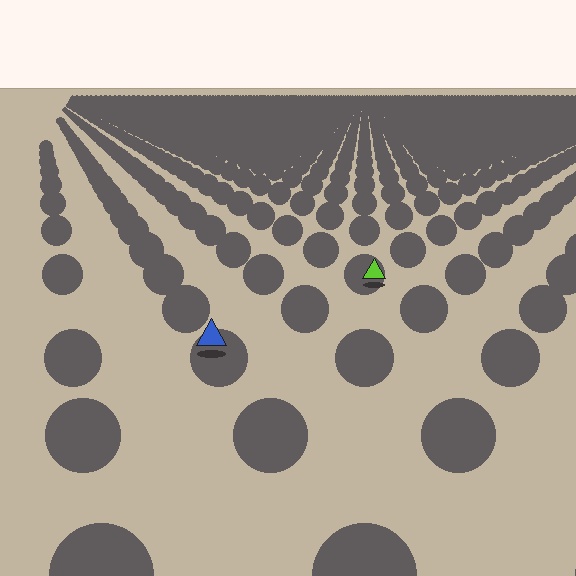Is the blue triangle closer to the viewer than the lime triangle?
Yes. The blue triangle is closer — you can tell from the texture gradient: the ground texture is coarser near it.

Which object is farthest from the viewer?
The lime triangle is farthest from the viewer. It appears smaller and the ground texture around it is denser.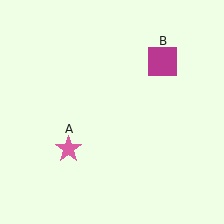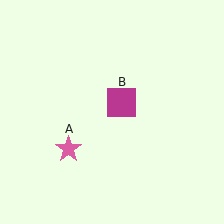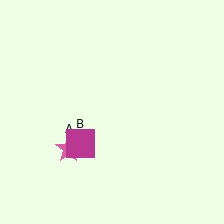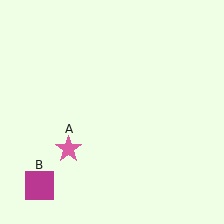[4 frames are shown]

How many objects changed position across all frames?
1 object changed position: magenta square (object B).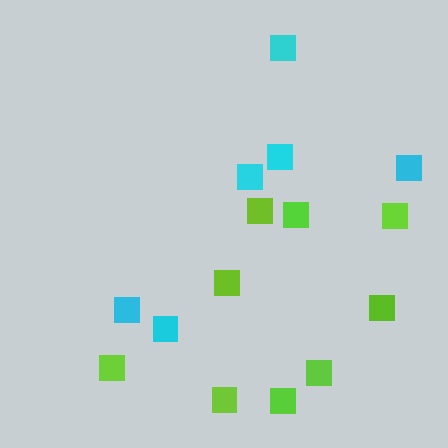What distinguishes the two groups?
There are 2 groups: one group of lime squares (9) and one group of cyan squares (6).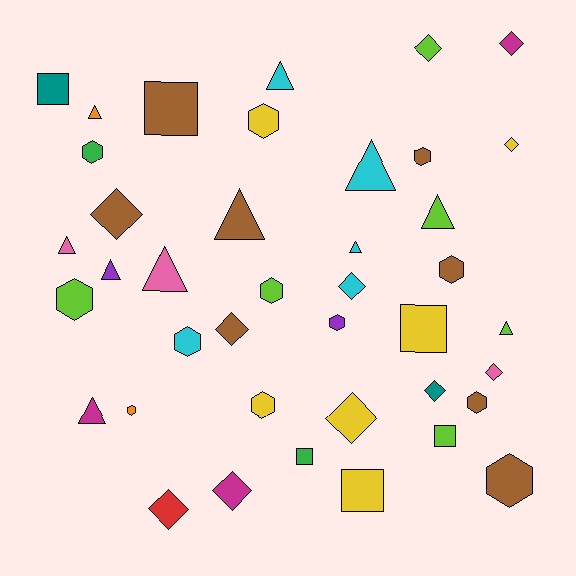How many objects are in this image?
There are 40 objects.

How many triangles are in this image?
There are 11 triangles.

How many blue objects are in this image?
There are no blue objects.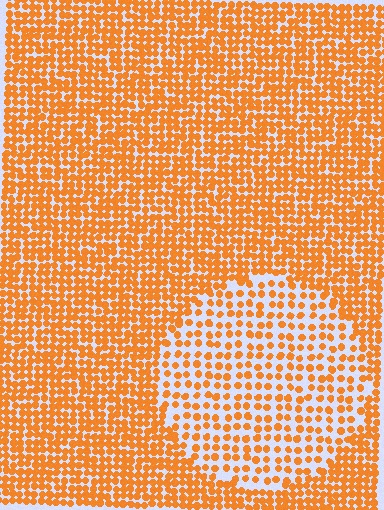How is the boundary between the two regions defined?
The boundary is defined by a change in element density (approximately 1.9x ratio). All elements are the same color, size, and shape.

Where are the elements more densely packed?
The elements are more densely packed outside the circle boundary.